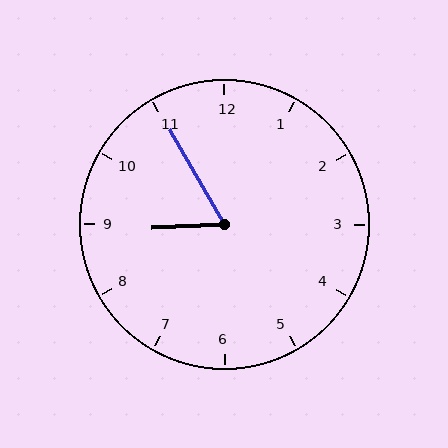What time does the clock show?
8:55.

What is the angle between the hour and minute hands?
Approximately 62 degrees.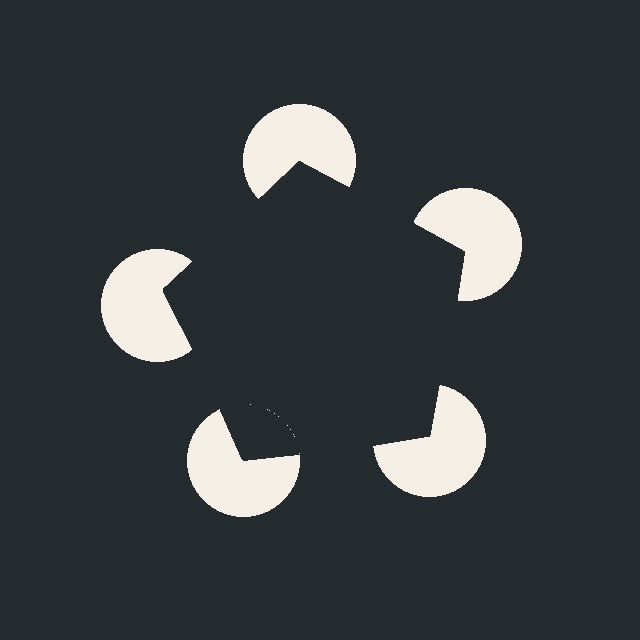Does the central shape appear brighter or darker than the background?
It typically appears slightly darker than the background, even though no actual brightness change is drawn.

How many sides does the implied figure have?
5 sides.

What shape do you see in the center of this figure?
An illusory pentagon — its edges are inferred from the aligned wedge cuts in the pac-man discs, not physically drawn.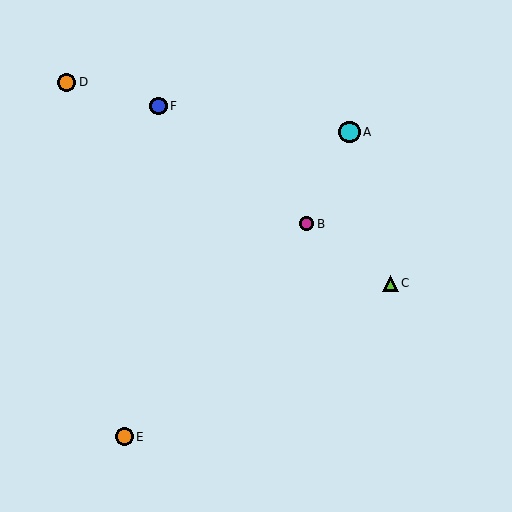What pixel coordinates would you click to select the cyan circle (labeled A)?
Click at (349, 132) to select the cyan circle A.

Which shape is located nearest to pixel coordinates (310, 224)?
The magenta circle (labeled B) at (306, 224) is nearest to that location.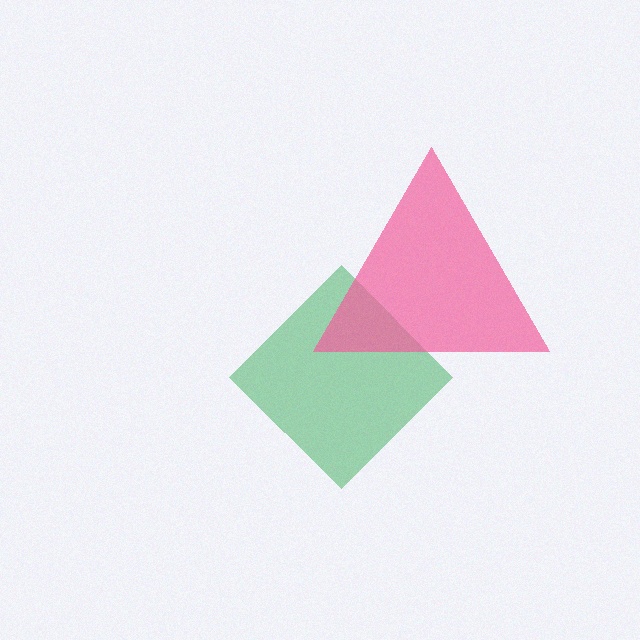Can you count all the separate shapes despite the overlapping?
Yes, there are 2 separate shapes.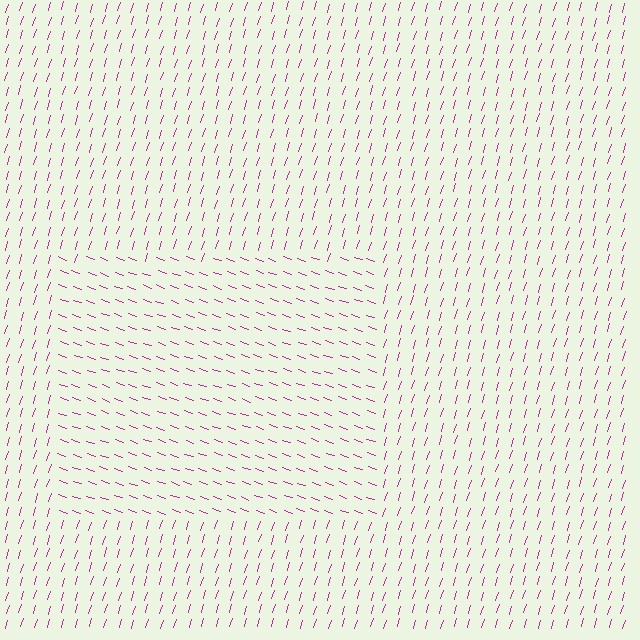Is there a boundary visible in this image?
Yes, there is a texture boundary formed by a change in line orientation.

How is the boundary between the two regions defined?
The boundary is defined purely by a change in line orientation (approximately 88 degrees difference). All lines are the same color and thickness.